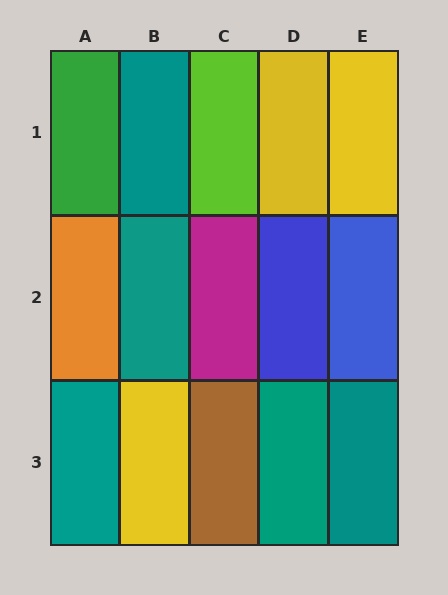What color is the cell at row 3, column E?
Teal.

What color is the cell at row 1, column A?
Green.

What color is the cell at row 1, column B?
Teal.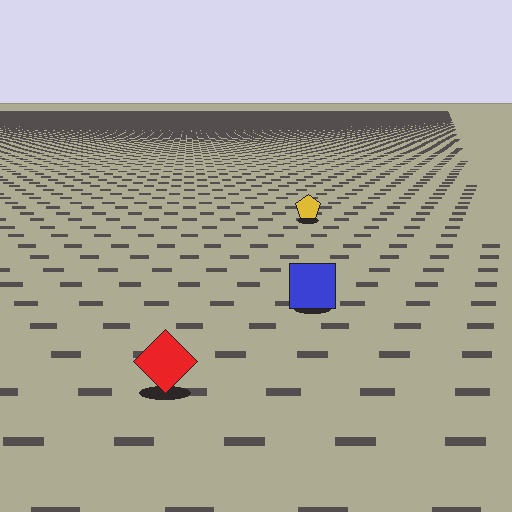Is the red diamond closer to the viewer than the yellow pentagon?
Yes. The red diamond is closer — you can tell from the texture gradient: the ground texture is coarser near it.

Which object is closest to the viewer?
The red diamond is closest. The texture marks near it are larger and more spread out.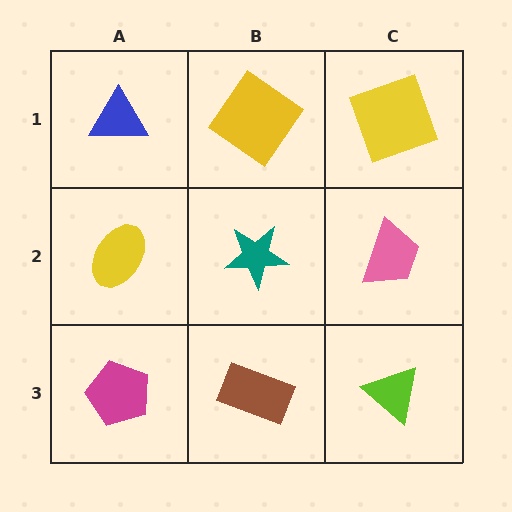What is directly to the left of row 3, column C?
A brown rectangle.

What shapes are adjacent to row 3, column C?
A pink trapezoid (row 2, column C), a brown rectangle (row 3, column B).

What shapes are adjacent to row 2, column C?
A yellow square (row 1, column C), a lime triangle (row 3, column C), a teal star (row 2, column B).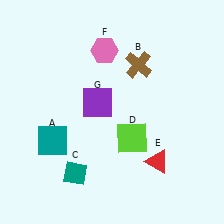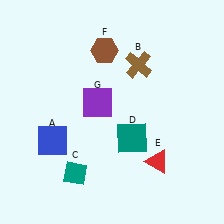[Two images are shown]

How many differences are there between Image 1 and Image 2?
There are 3 differences between the two images.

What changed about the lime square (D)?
In Image 1, D is lime. In Image 2, it changed to teal.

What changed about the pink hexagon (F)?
In Image 1, F is pink. In Image 2, it changed to brown.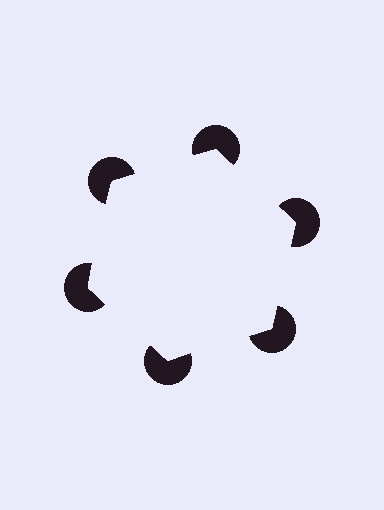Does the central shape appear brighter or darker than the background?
It typically appears slightly brighter than the background, even though no actual brightness change is drawn.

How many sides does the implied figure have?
6 sides.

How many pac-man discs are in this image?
There are 6 — one at each vertex of the illusory hexagon.